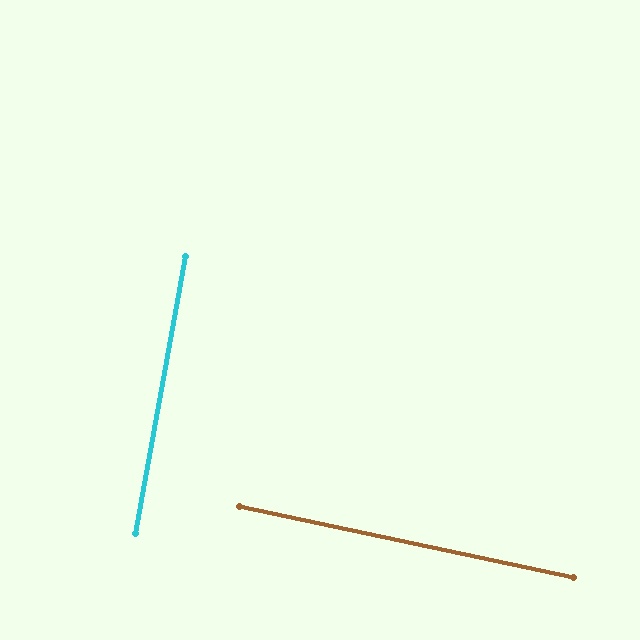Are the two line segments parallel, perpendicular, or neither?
Perpendicular — they meet at approximately 88°.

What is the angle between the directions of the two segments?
Approximately 88 degrees.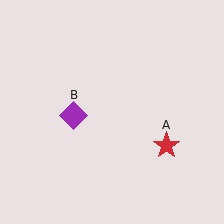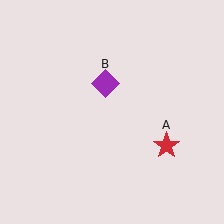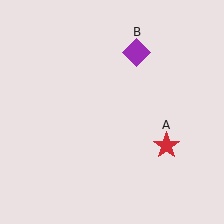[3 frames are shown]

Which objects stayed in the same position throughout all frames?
Red star (object A) remained stationary.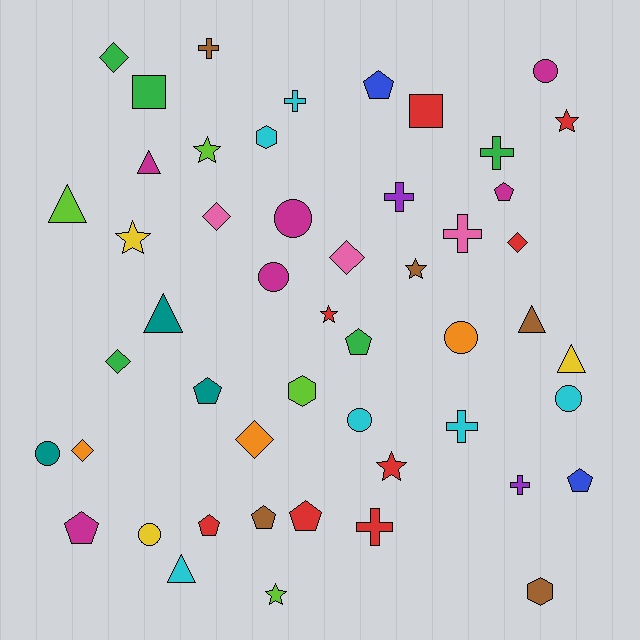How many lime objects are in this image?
There are 4 lime objects.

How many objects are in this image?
There are 50 objects.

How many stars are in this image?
There are 7 stars.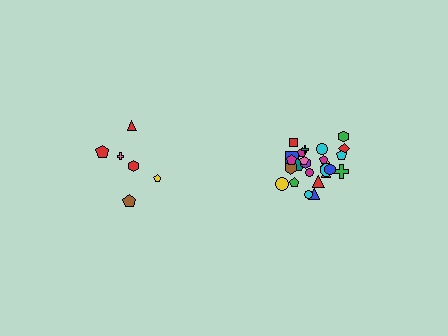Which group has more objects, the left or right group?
The right group.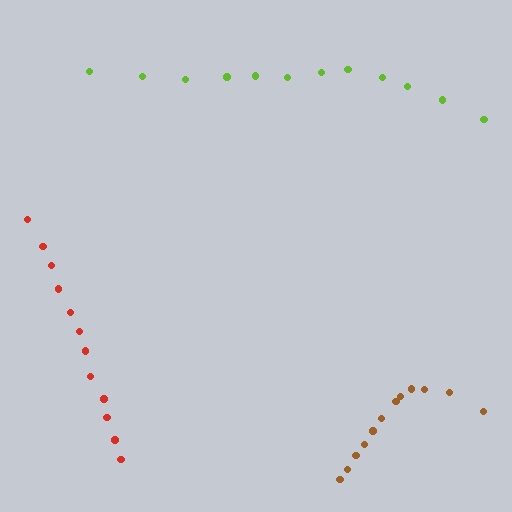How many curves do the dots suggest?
There are 3 distinct paths.